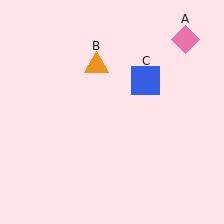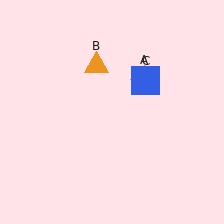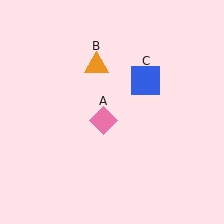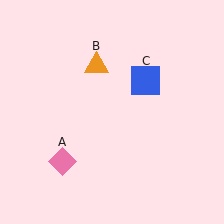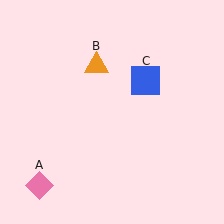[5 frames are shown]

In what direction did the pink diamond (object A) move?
The pink diamond (object A) moved down and to the left.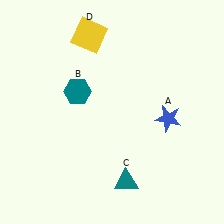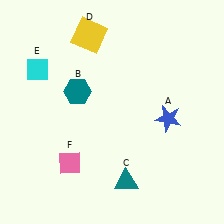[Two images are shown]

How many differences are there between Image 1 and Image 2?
There are 2 differences between the two images.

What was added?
A cyan diamond (E), a pink diamond (F) were added in Image 2.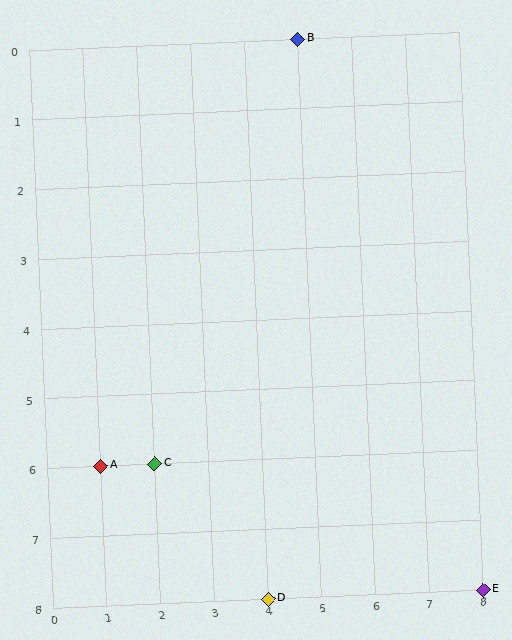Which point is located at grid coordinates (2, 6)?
Point C is at (2, 6).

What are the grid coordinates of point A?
Point A is at grid coordinates (1, 6).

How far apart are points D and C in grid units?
Points D and C are 2 columns and 2 rows apart (about 2.8 grid units diagonally).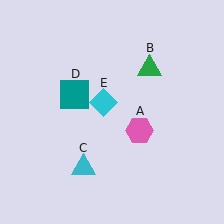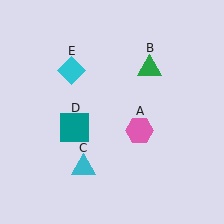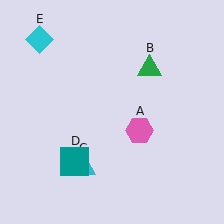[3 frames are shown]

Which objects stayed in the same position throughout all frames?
Pink hexagon (object A) and green triangle (object B) and cyan triangle (object C) remained stationary.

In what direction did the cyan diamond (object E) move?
The cyan diamond (object E) moved up and to the left.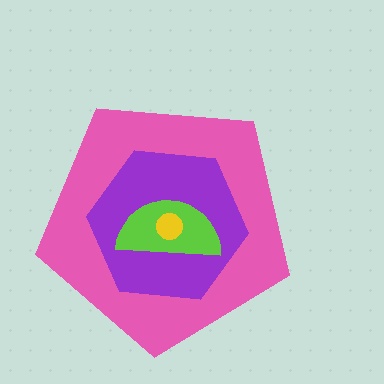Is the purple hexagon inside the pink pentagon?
Yes.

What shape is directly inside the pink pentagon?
The purple hexagon.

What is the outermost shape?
The pink pentagon.